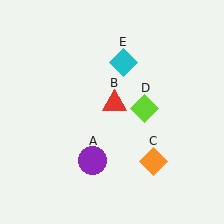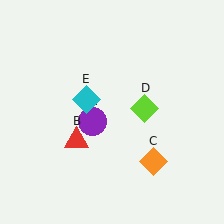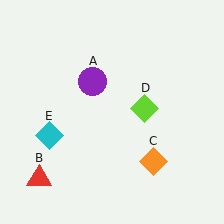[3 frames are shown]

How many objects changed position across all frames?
3 objects changed position: purple circle (object A), red triangle (object B), cyan diamond (object E).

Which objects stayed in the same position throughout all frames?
Orange diamond (object C) and lime diamond (object D) remained stationary.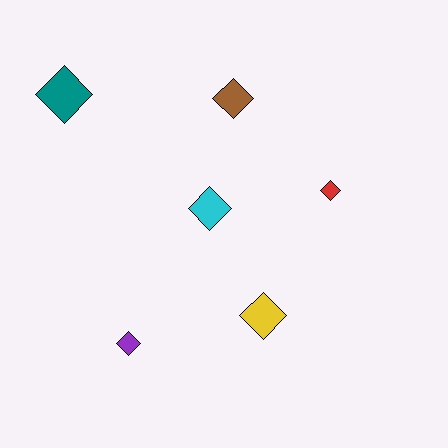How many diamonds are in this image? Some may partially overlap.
There are 6 diamonds.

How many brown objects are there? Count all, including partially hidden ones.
There is 1 brown object.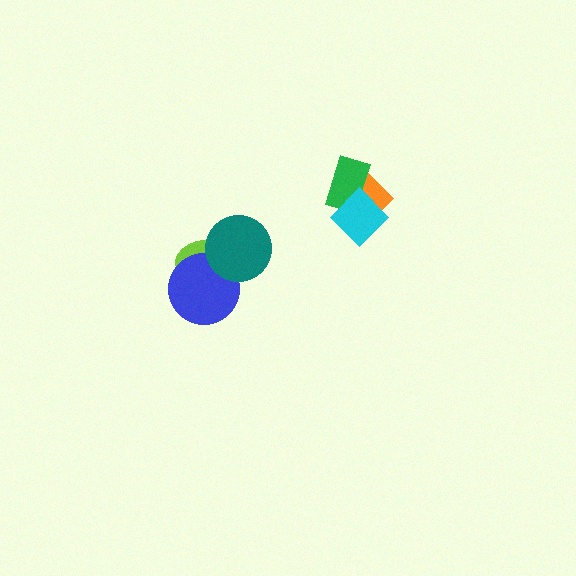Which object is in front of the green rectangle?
The cyan diamond is in front of the green rectangle.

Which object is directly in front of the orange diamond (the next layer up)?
The green rectangle is directly in front of the orange diamond.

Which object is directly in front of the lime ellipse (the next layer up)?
The blue circle is directly in front of the lime ellipse.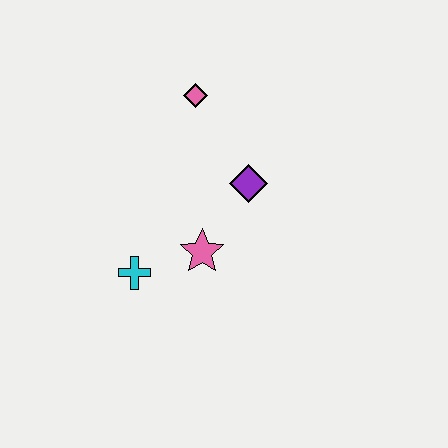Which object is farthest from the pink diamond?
The cyan cross is farthest from the pink diamond.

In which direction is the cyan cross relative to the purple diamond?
The cyan cross is to the left of the purple diamond.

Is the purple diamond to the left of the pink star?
No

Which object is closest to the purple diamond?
The pink star is closest to the purple diamond.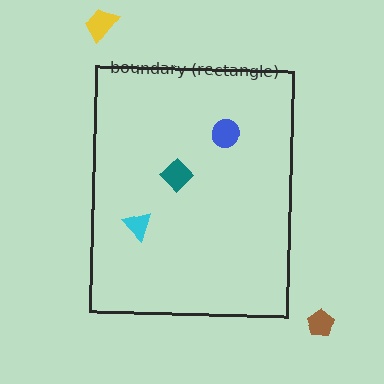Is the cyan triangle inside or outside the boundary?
Inside.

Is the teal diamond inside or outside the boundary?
Inside.